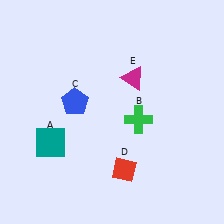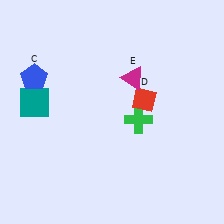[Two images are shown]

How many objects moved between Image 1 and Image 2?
3 objects moved between the two images.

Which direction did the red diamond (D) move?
The red diamond (D) moved up.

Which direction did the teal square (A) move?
The teal square (A) moved up.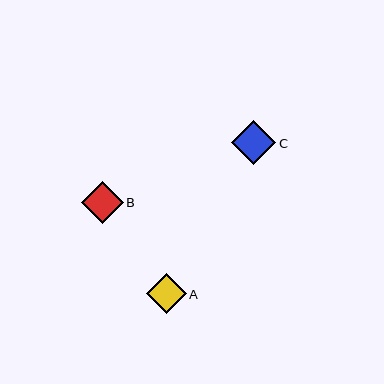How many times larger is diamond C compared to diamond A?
Diamond C is approximately 1.1 times the size of diamond A.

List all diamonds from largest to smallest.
From largest to smallest: C, B, A.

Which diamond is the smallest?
Diamond A is the smallest with a size of approximately 39 pixels.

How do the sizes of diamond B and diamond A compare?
Diamond B and diamond A are approximately the same size.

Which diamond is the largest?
Diamond C is the largest with a size of approximately 45 pixels.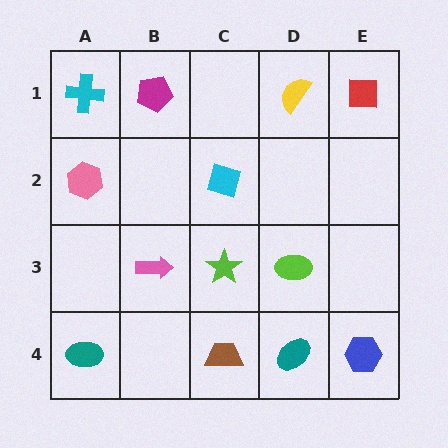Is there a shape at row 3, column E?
No, that cell is empty.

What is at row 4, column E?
A blue hexagon.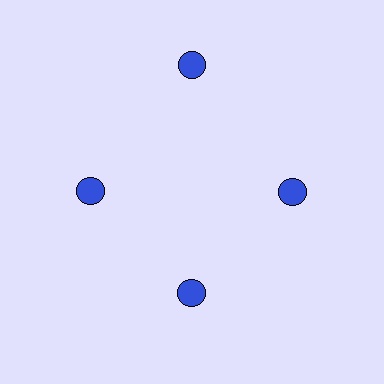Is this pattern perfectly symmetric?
No. The 4 blue circles are arranged in a ring, but one element near the 12 o'clock position is pushed outward from the center, breaking the 4-fold rotational symmetry.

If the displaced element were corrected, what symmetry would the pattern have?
It would have 4-fold rotational symmetry — the pattern would map onto itself every 90 degrees.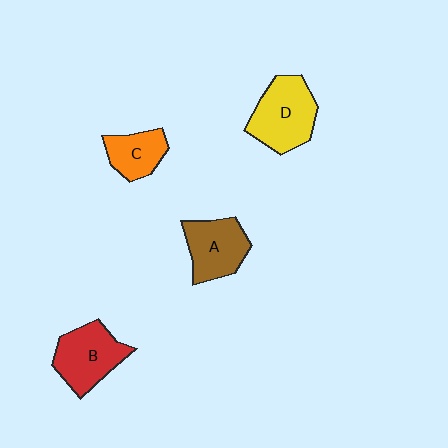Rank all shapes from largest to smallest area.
From largest to smallest: D (yellow), B (red), A (brown), C (orange).